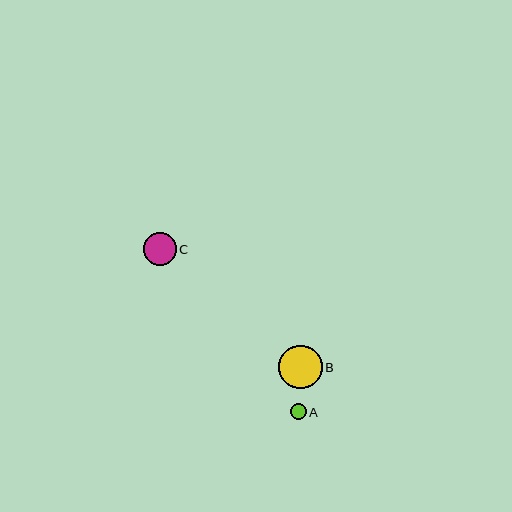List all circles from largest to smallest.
From largest to smallest: B, C, A.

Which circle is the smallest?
Circle A is the smallest with a size of approximately 16 pixels.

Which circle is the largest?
Circle B is the largest with a size of approximately 43 pixels.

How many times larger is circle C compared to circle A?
Circle C is approximately 2.1 times the size of circle A.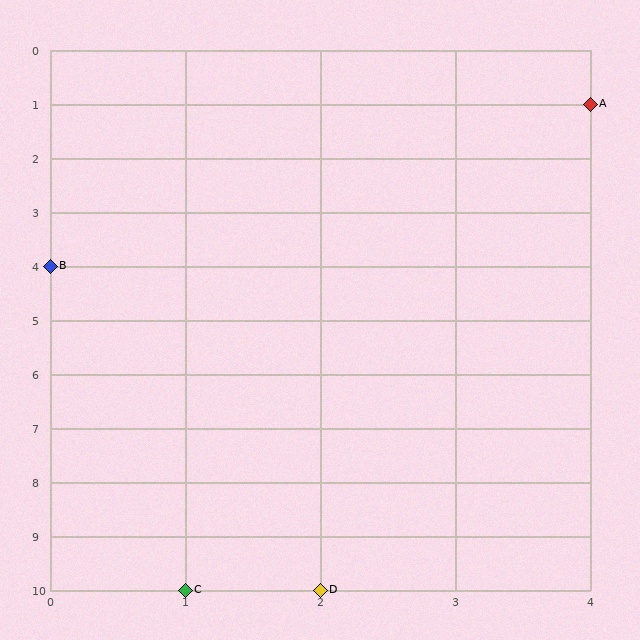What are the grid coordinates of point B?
Point B is at grid coordinates (0, 4).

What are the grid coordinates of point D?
Point D is at grid coordinates (2, 10).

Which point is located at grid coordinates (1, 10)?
Point C is at (1, 10).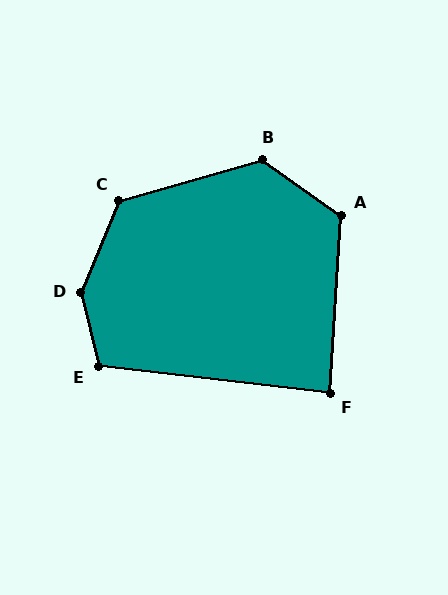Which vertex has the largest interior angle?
D, at approximately 144 degrees.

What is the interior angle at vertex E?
Approximately 110 degrees (obtuse).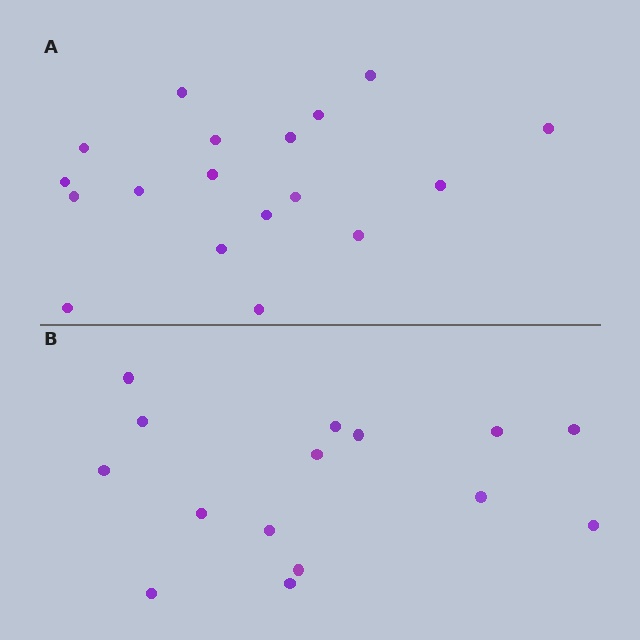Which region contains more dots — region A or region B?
Region A (the top region) has more dots.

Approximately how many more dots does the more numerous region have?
Region A has just a few more — roughly 2 or 3 more dots than region B.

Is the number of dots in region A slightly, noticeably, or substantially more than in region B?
Region A has only slightly more — the two regions are fairly close. The ratio is roughly 1.2 to 1.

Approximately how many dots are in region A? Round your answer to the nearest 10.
About 20 dots. (The exact count is 18, which rounds to 20.)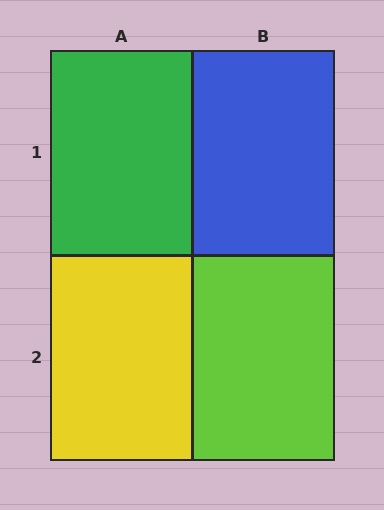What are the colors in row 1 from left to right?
Green, blue.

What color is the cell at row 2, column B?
Lime.